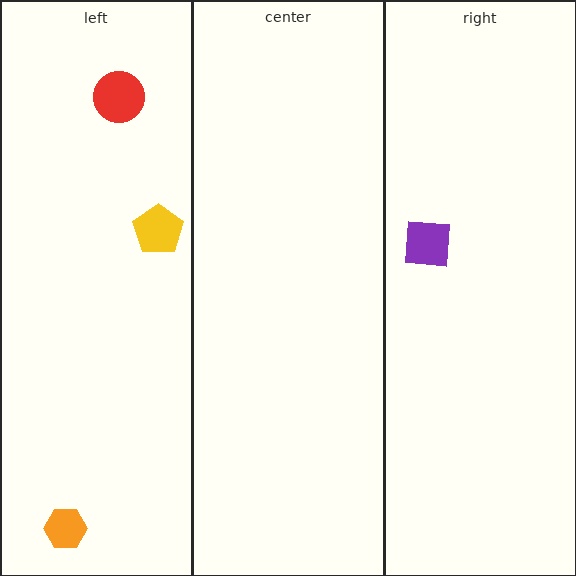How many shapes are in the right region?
1.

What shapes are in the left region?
The red circle, the yellow pentagon, the orange hexagon.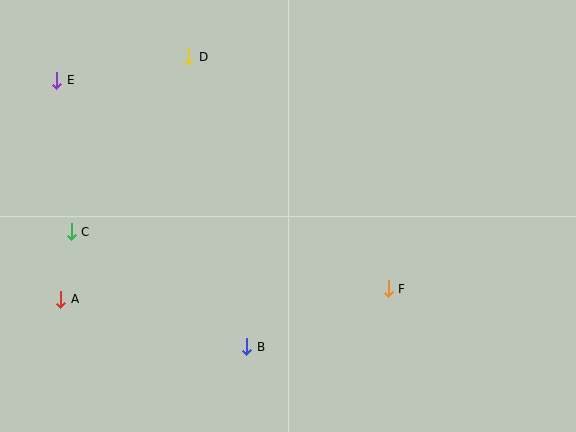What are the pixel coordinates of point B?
Point B is at (247, 347).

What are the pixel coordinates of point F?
Point F is at (388, 289).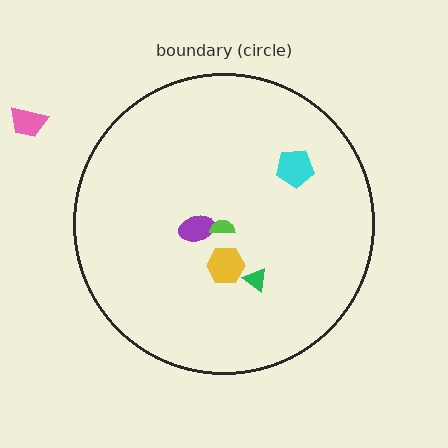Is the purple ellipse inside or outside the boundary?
Inside.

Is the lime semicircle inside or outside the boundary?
Inside.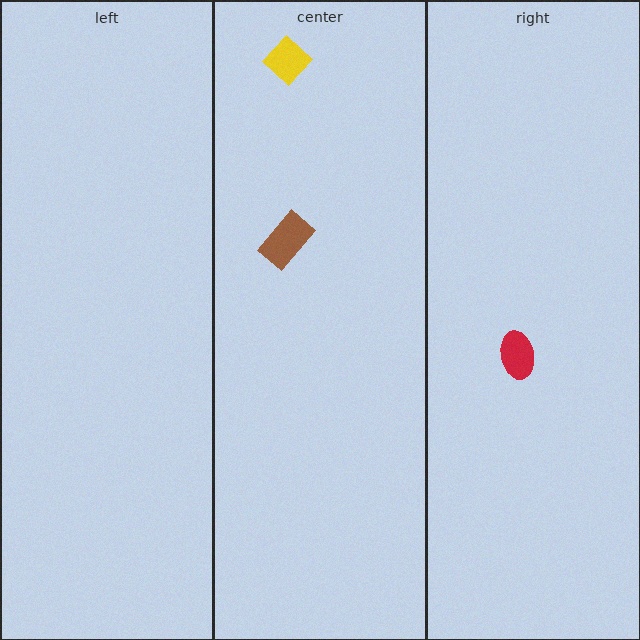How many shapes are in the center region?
2.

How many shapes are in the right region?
1.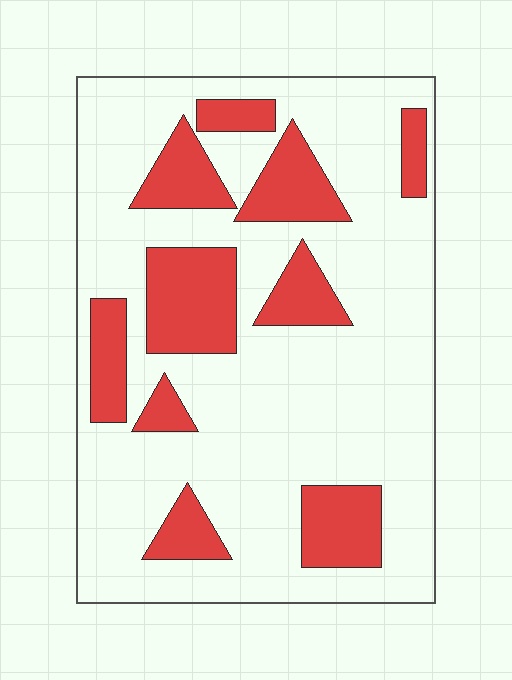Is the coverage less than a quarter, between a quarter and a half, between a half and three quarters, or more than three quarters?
Between a quarter and a half.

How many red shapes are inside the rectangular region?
10.